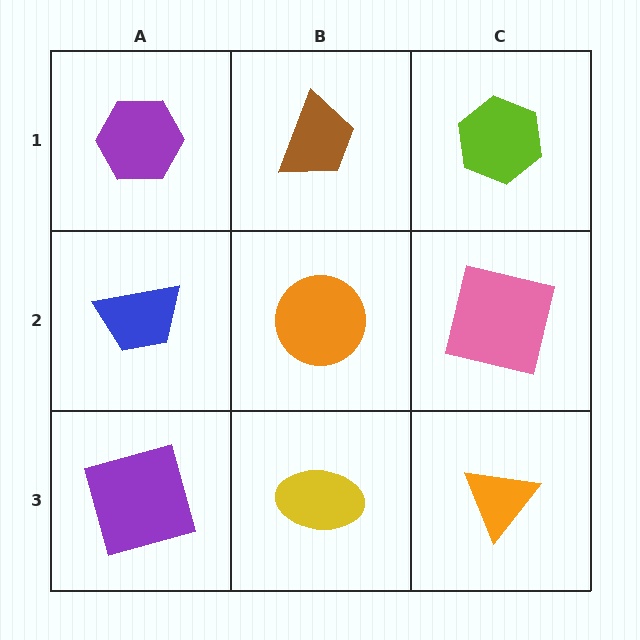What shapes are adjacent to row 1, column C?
A pink square (row 2, column C), a brown trapezoid (row 1, column B).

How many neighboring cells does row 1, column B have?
3.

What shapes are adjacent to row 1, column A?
A blue trapezoid (row 2, column A), a brown trapezoid (row 1, column B).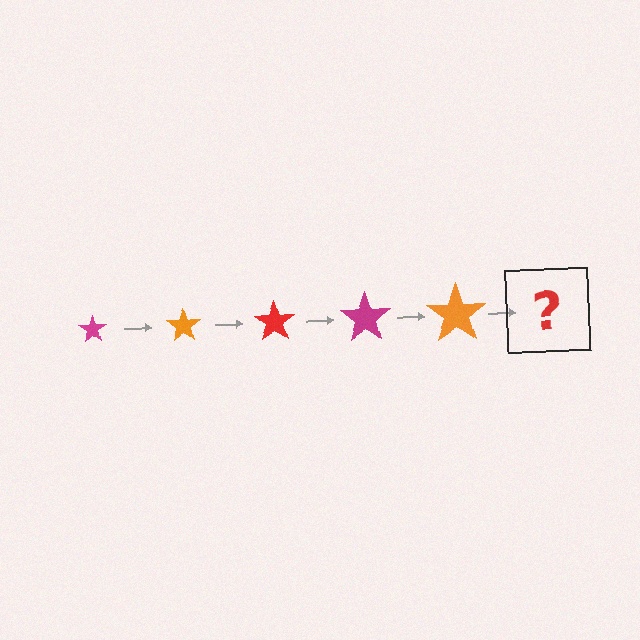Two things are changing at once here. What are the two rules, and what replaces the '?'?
The two rules are that the star grows larger each step and the color cycles through magenta, orange, and red. The '?' should be a red star, larger than the previous one.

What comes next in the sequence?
The next element should be a red star, larger than the previous one.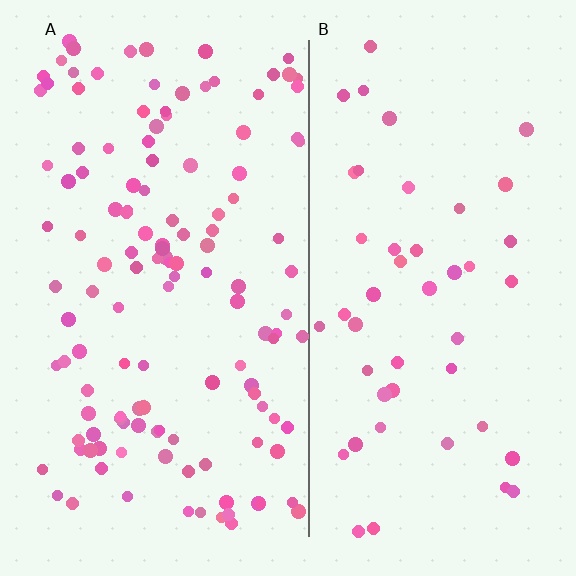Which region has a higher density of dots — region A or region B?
A (the left).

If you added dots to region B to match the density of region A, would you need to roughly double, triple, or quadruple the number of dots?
Approximately triple.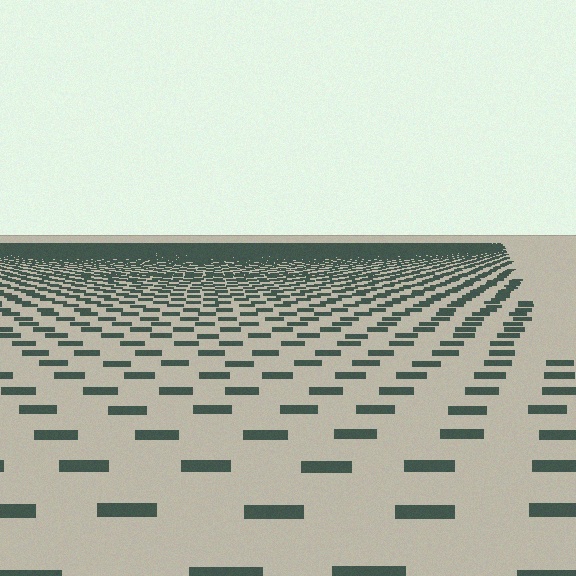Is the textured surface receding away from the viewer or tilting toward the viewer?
The surface is receding away from the viewer. Texture elements get smaller and denser toward the top.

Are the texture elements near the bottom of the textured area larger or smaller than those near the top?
Larger. Near the bottom, elements are closer to the viewer and appear at a bigger on-screen size.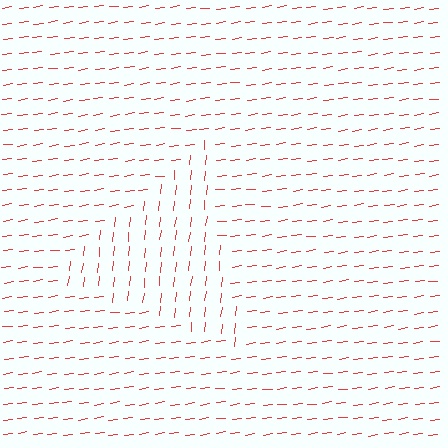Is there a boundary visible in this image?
Yes, there is a texture boundary formed by a change in line orientation.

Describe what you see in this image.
The image is filled with small red line segments. A triangle region in the image has lines oriented differently from the surrounding lines, creating a visible texture boundary.